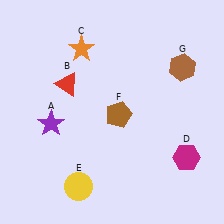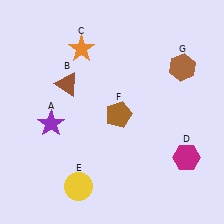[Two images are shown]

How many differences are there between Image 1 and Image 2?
There is 1 difference between the two images.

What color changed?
The triangle (B) changed from red in Image 1 to brown in Image 2.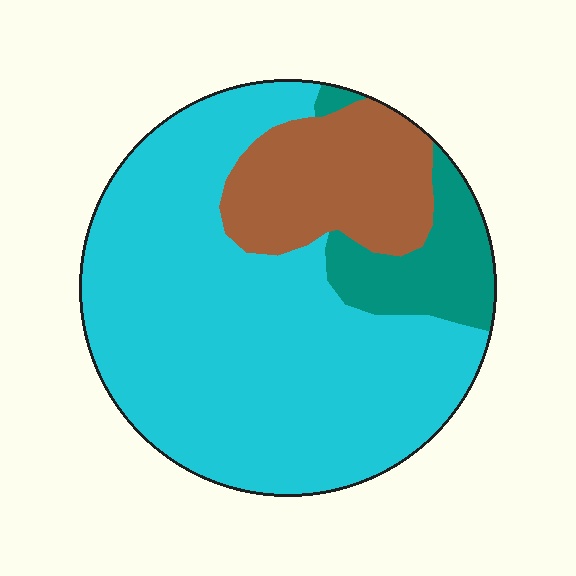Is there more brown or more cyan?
Cyan.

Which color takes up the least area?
Teal, at roughly 10%.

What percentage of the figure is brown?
Brown takes up about one fifth (1/5) of the figure.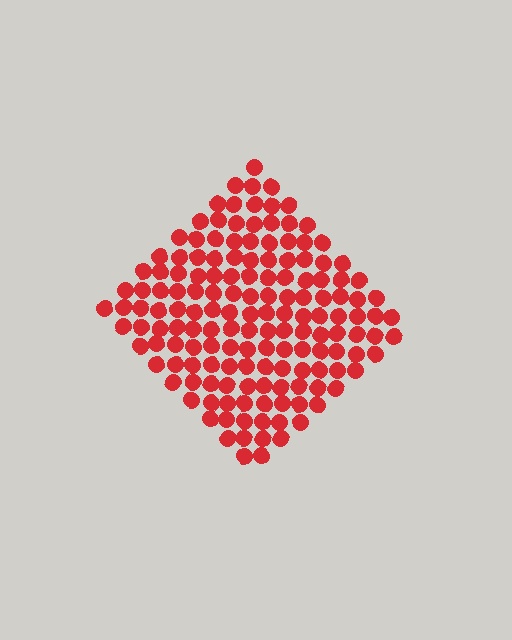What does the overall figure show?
The overall figure shows a diamond.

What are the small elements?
The small elements are circles.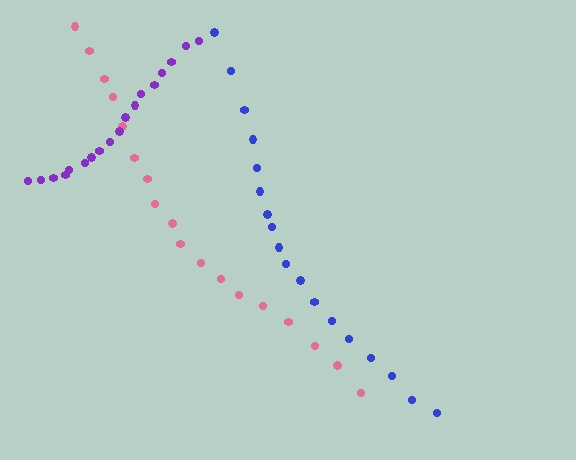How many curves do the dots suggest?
There are 3 distinct paths.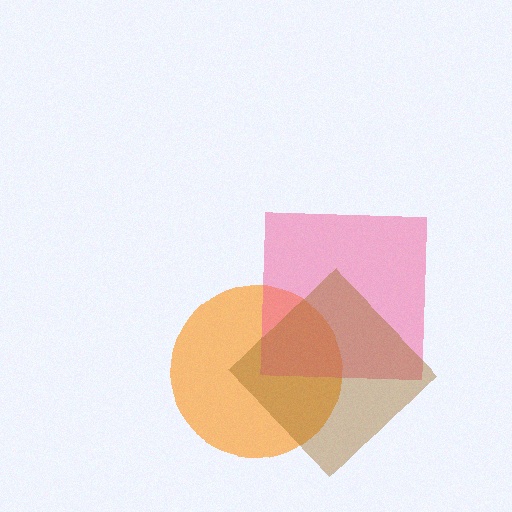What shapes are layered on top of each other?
The layered shapes are: an orange circle, a pink square, a brown diamond.